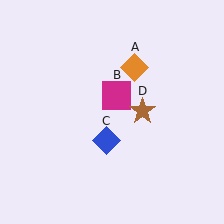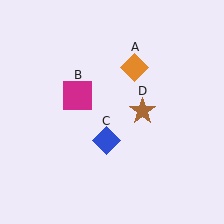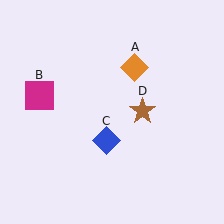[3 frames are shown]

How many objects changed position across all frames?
1 object changed position: magenta square (object B).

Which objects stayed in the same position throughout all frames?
Orange diamond (object A) and blue diamond (object C) and brown star (object D) remained stationary.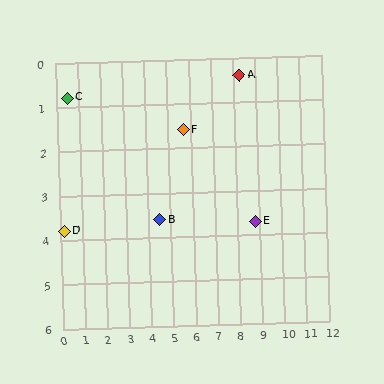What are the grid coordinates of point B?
Point B is at approximately (4.5, 3.6).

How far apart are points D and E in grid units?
Points D and E are about 8.6 grid units apart.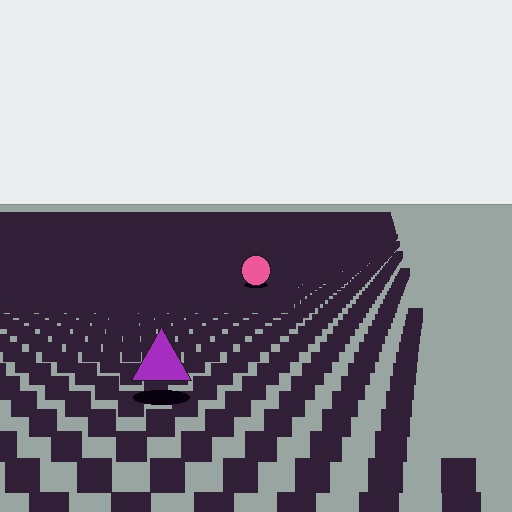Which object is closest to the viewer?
The purple triangle is closest. The texture marks near it are larger and more spread out.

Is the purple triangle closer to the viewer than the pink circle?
Yes. The purple triangle is closer — you can tell from the texture gradient: the ground texture is coarser near it.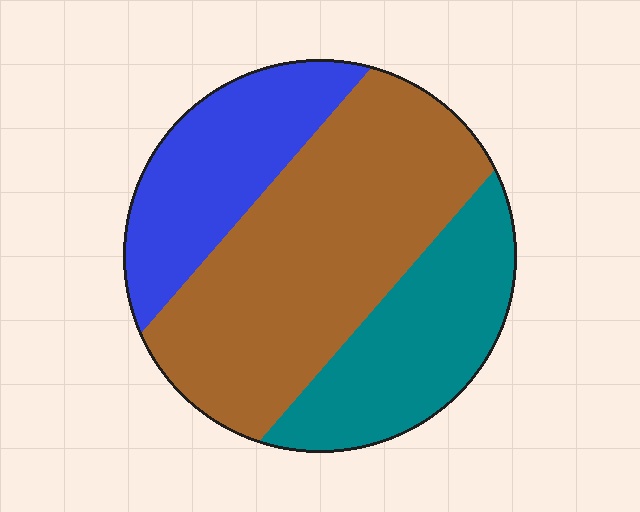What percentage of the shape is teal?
Teal takes up about one quarter (1/4) of the shape.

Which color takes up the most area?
Brown, at roughly 50%.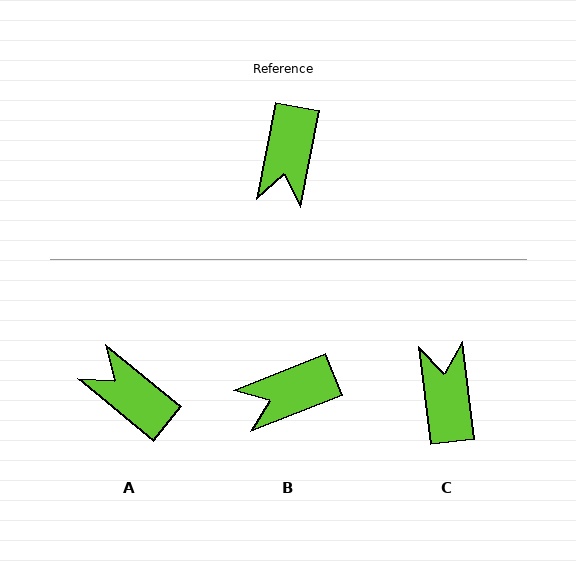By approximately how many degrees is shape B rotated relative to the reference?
Approximately 57 degrees clockwise.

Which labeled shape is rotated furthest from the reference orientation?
C, about 162 degrees away.